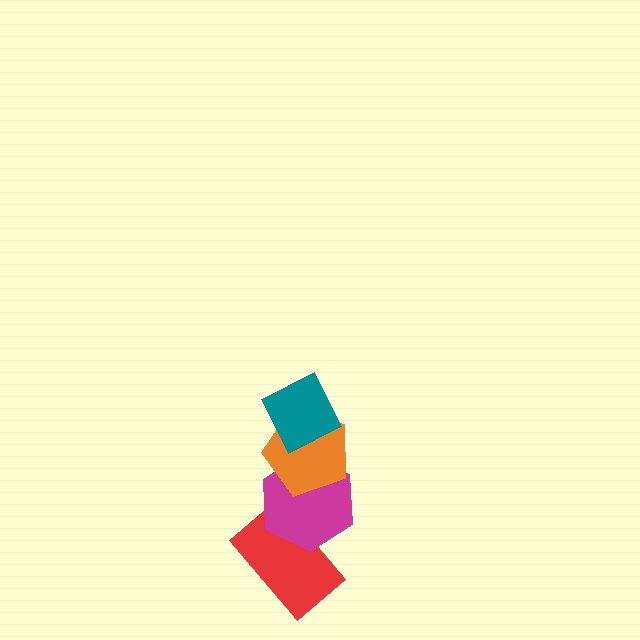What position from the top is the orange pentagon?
The orange pentagon is 2nd from the top.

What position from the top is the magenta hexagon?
The magenta hexagon is 3rd from the top.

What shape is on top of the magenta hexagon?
The orange pentagon is on top of the magenta hexagon.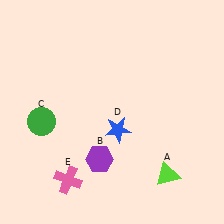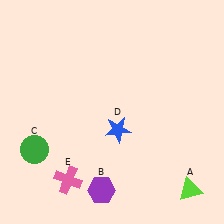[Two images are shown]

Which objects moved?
The objects that moved are: the lime triangle (A), the purple hexagon (B), the green circle (C).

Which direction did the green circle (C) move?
The green circle (C) moved down.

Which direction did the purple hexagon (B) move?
The purple hexagon (B) moved down.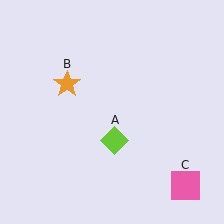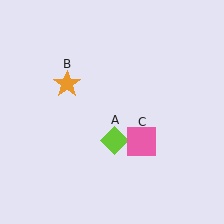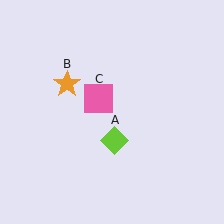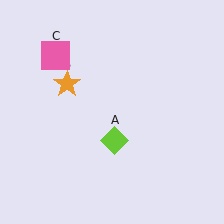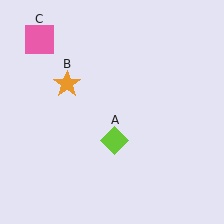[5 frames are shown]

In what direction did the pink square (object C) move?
The pink square (object C) moved up and to the left.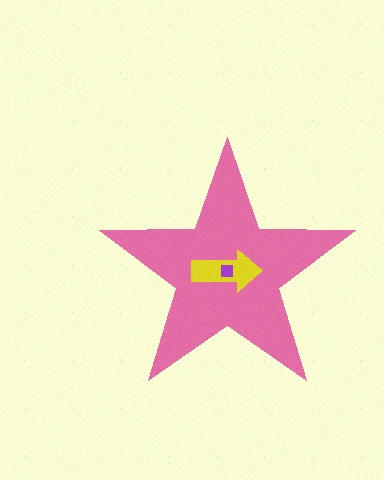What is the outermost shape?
The pink star.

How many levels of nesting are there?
3.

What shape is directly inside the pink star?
The yellow arrow.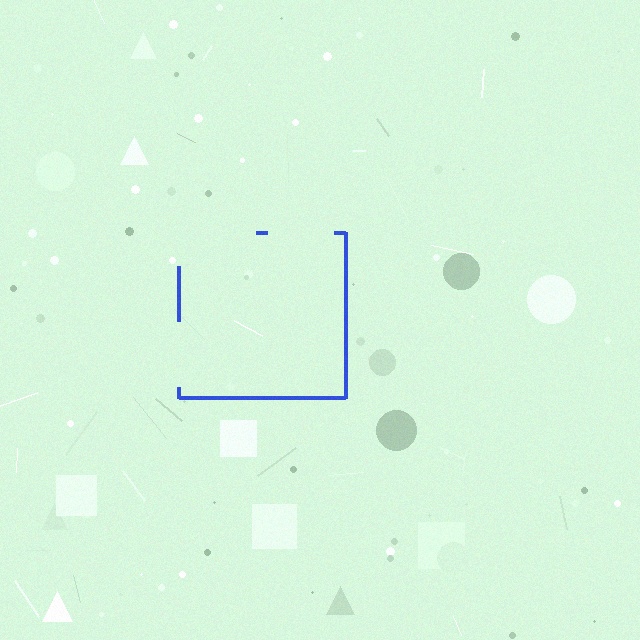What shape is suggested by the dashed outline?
The dashed outline suggests a square.